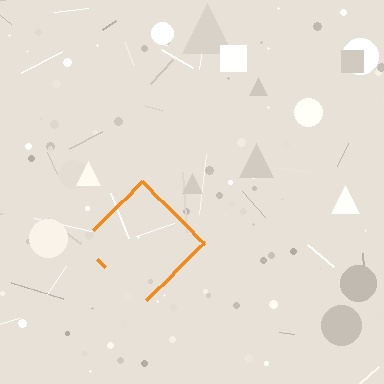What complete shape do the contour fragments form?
The contour fragments form a diamond.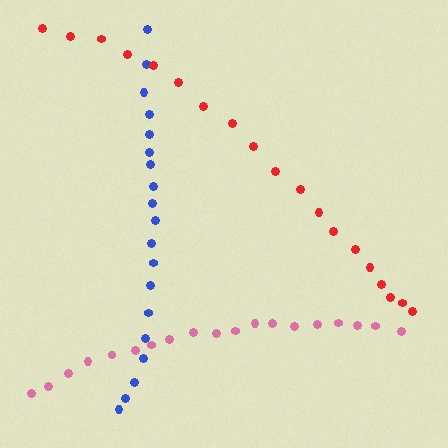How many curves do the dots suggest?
There are 3 distinct paths.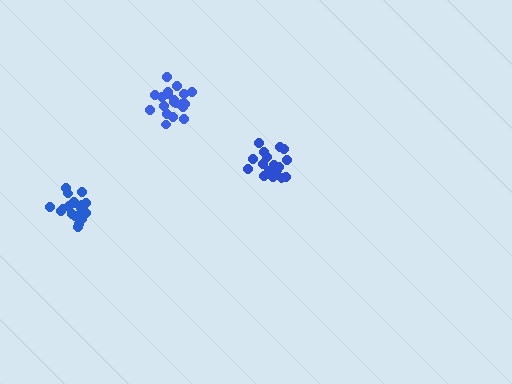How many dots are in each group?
Group 1: 20 dots, Group 2: 19 dots, Group 3: 21 dots (60 total).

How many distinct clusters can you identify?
There are 3 distinct clusters.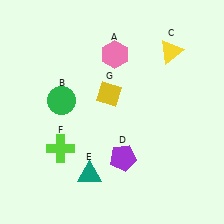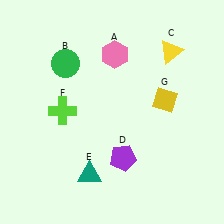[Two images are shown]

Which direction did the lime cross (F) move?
The lime cross (F) moved up.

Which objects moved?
The objects that moved are: the green circle (B), the lime cross (F), the yellow diamond (G).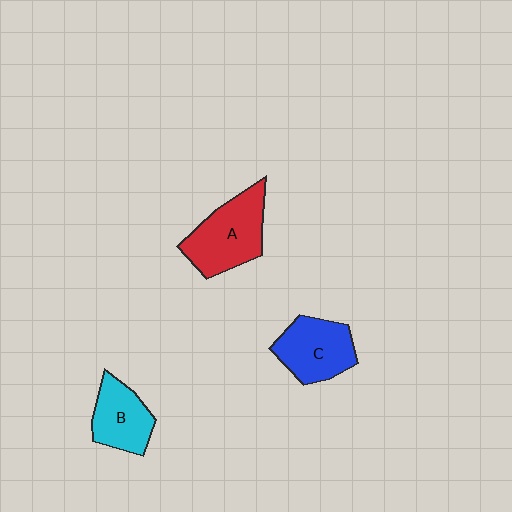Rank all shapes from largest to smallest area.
From largest to smallest: A (red), C (blue), B (cyan).